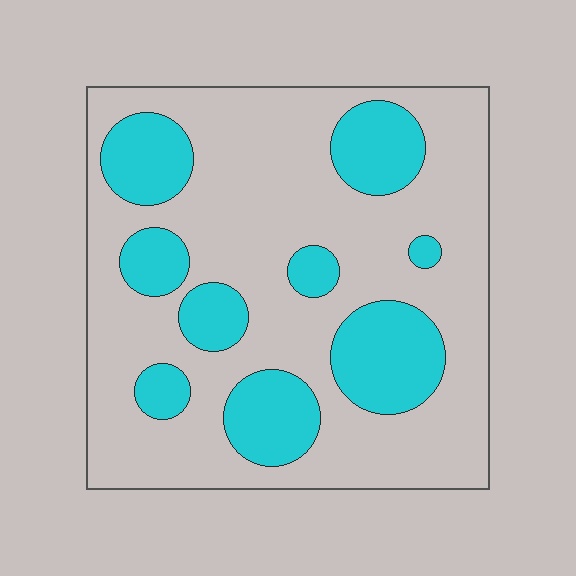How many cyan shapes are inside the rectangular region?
9.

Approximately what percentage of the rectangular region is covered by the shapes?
Approximately 30%.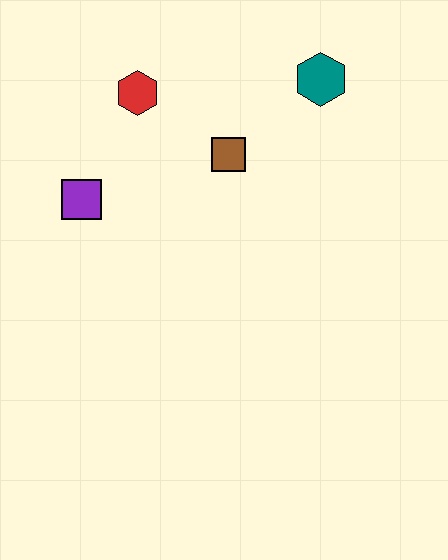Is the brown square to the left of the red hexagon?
No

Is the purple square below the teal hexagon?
Yes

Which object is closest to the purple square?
The red hexagon is closest to the purple square.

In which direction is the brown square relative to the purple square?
The brown square is to the right of the purple square.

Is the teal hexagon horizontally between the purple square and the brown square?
No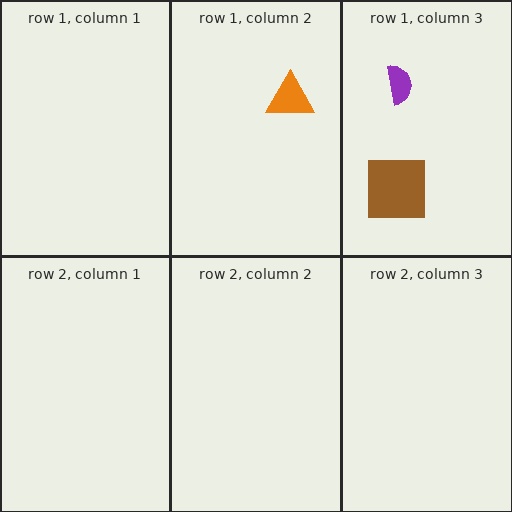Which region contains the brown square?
The row 1, column 3 region.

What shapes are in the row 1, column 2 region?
The orange triangle.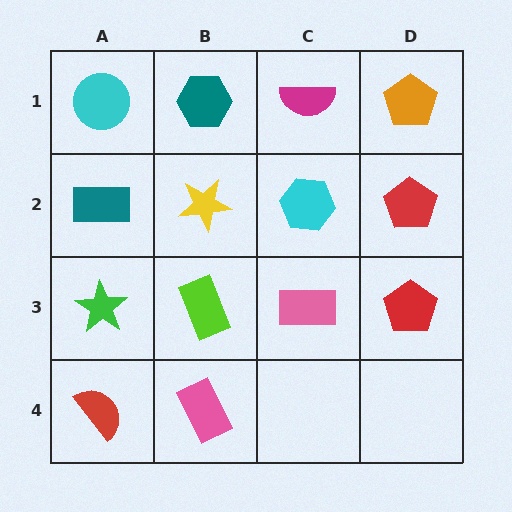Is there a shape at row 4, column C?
No, that cell is empty.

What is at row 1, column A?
A cyan circle.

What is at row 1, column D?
An orange pentagon.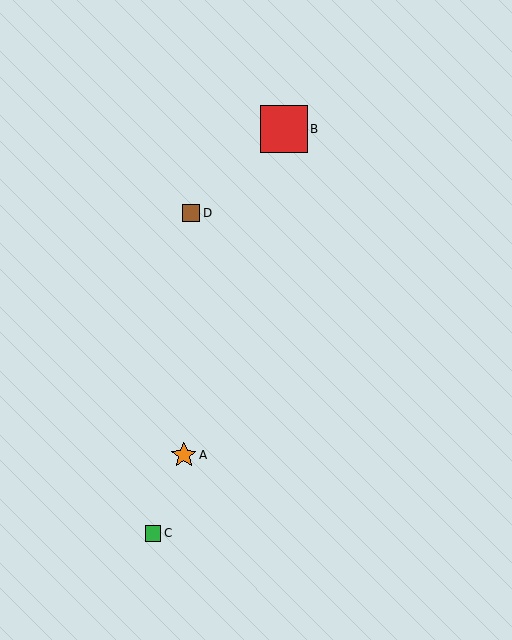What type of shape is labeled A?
Shape A is an orange star.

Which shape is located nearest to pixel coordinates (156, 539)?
The green square (labeled C) at (153, 533) is nearest to that location.